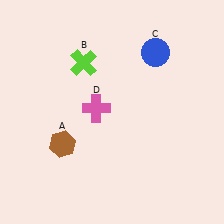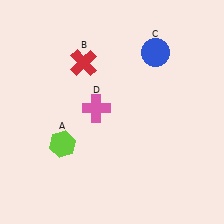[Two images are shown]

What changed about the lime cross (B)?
In Image 1, B is lime. In Image 2, it changed to red.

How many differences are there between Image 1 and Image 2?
There are 2 differences between the two images.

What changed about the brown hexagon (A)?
In Image 1, A is brown. In Image 2, it changed to lime.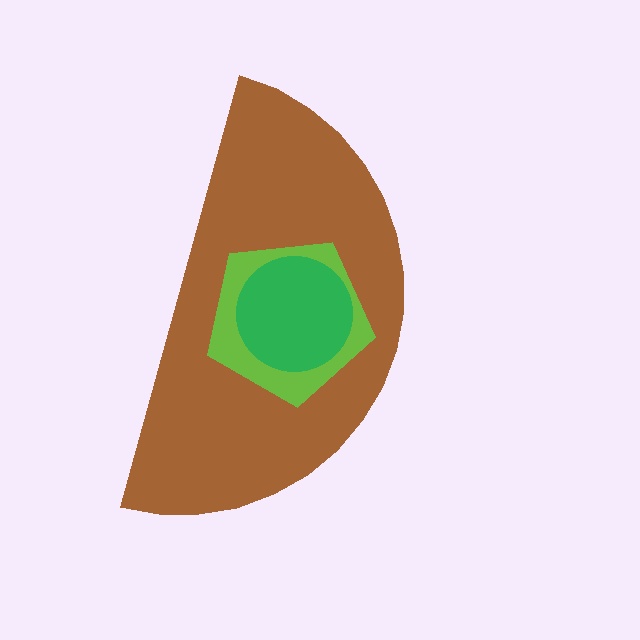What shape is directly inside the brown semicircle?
The lime pentagon.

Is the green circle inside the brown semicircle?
Yes.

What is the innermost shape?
The green circle.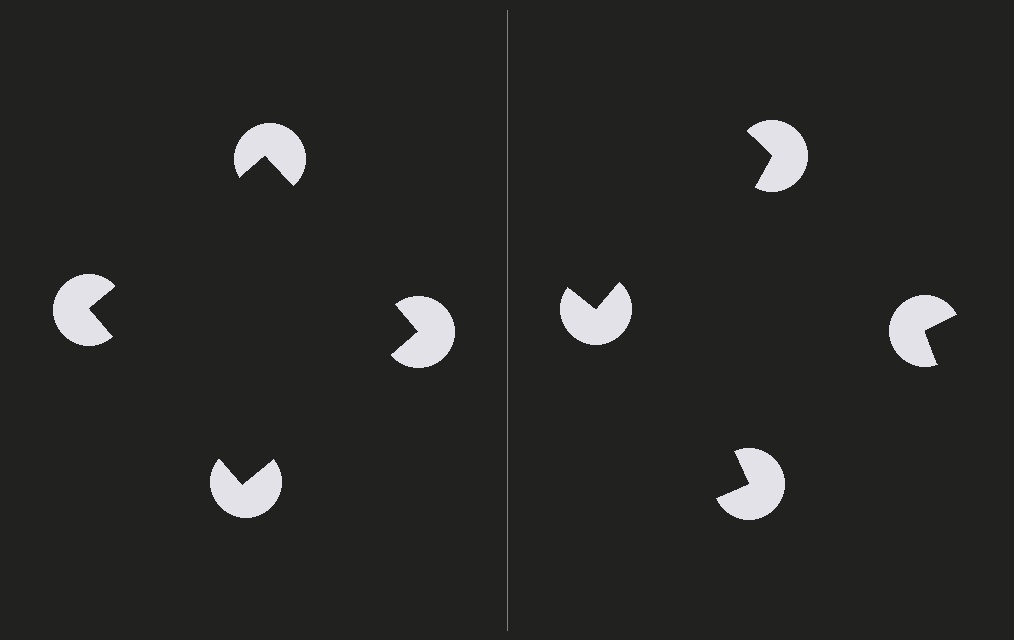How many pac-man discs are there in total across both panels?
8 — 4 on each side.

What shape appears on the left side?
An illusory square.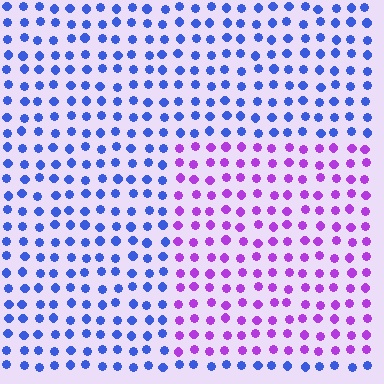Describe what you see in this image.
The image is filled with small blue elements in a uniform arrangement. A rectangle-shaped region is visible where the elements are tinted to a slightly different hue, forming a subtle color boundary.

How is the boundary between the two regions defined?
The boundary is defined purely by a slight shift in hue (about 57 degrees). Spacing, size, and orientation are identical on both sides.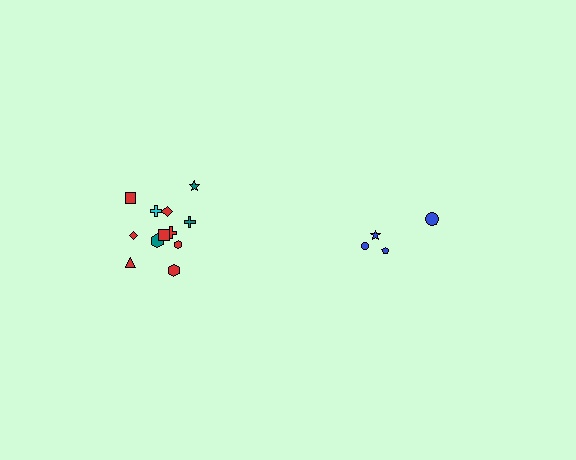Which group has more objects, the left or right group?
The left group.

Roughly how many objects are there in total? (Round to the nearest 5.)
Roughly 15 objects in total.